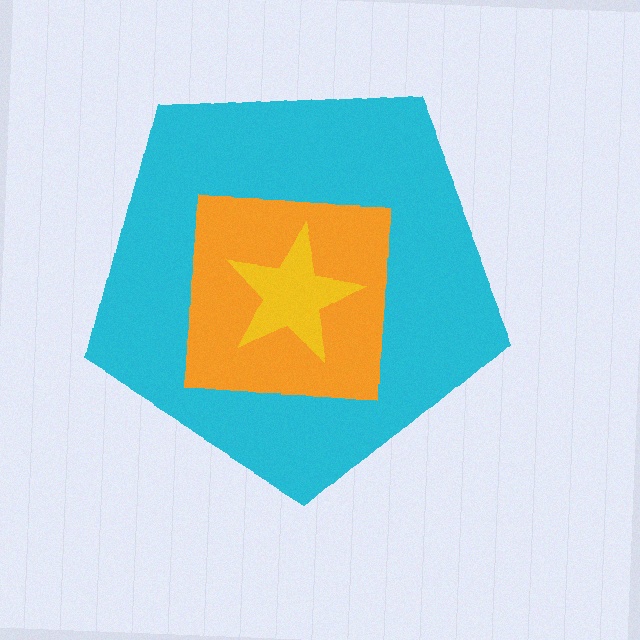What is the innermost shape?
The yellow star.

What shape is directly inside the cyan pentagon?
The orange square.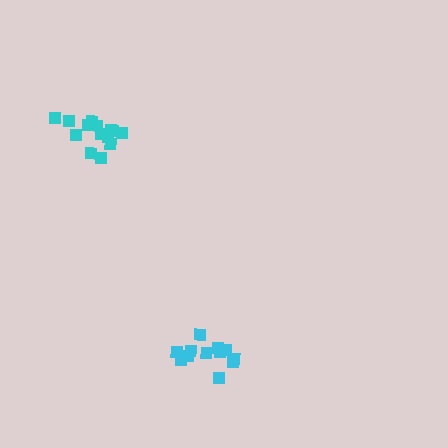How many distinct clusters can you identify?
There are 2 distinct clusters.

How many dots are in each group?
Group 1: 14 dots, Group 2: 12 dots (26 total).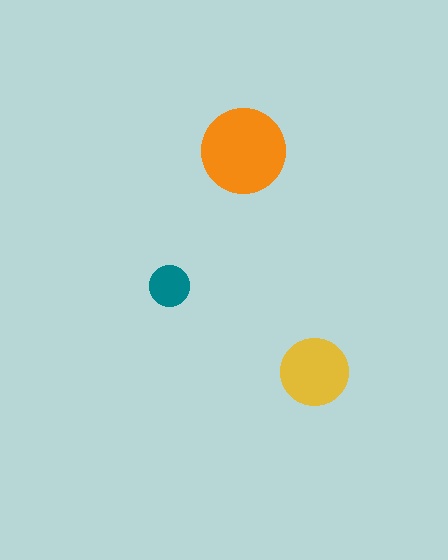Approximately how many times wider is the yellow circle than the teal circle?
About 1.5 times wider.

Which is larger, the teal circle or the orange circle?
The orange one.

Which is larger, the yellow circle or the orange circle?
The orange one.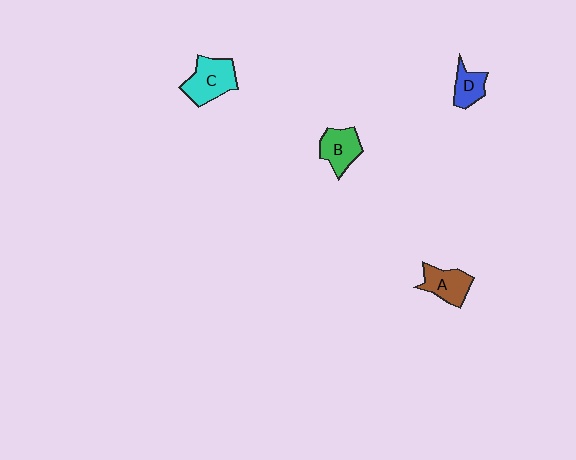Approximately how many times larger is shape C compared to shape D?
Approximately 1.7 times.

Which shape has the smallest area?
Shape D (blue).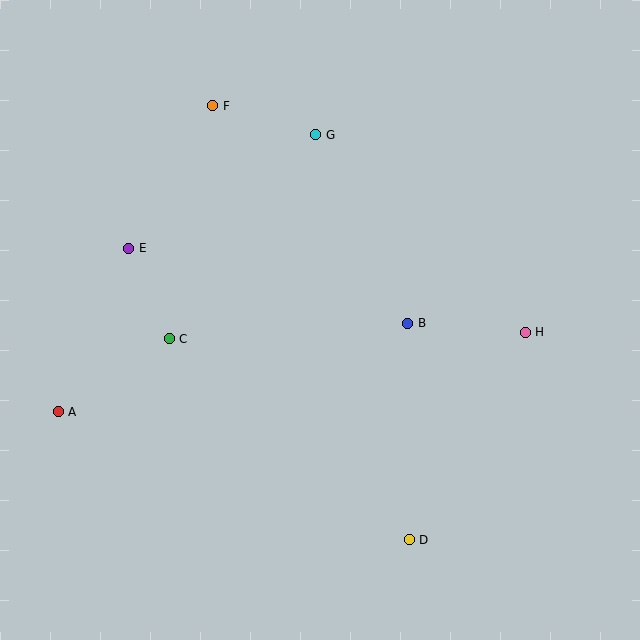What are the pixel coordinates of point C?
Point C is at (169, 339).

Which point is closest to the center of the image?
Point B at (408, 323) is closest to the center.